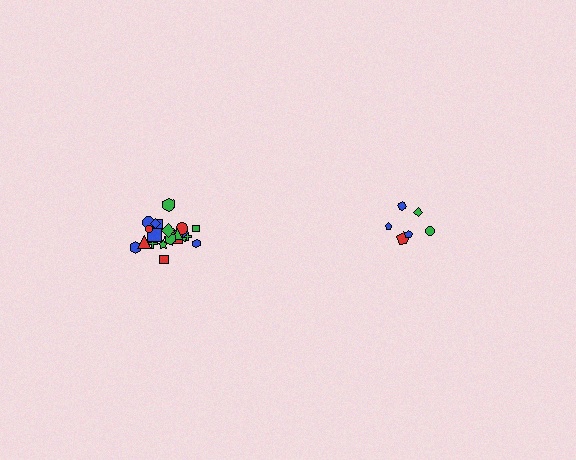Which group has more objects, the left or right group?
The left group.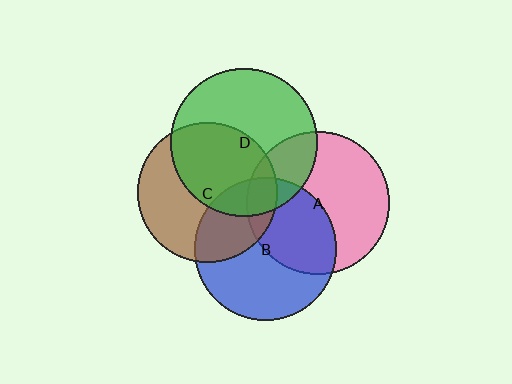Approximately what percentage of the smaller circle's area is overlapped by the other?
Approximately 15%.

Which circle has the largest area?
Circle D (green).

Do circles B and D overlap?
Yes.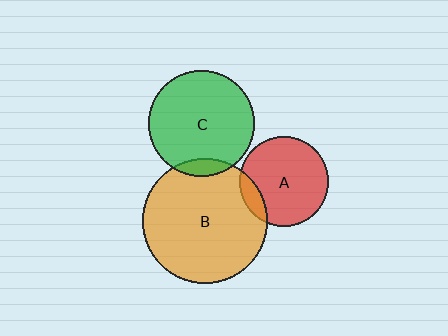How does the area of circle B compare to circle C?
Approximately 1.4 times.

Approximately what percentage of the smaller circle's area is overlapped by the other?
Approximately 10%.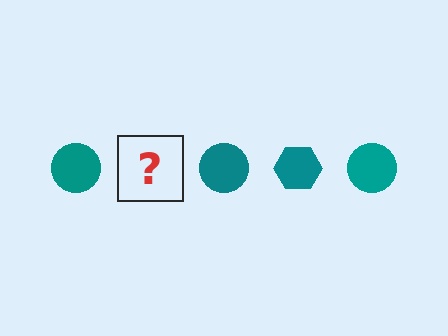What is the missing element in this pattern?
The missing element is a teal hexagon.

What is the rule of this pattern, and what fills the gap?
The rule is that the pattern cycles through circle, hexagon shapes in teal. The gap should be filled with a teal hexagon.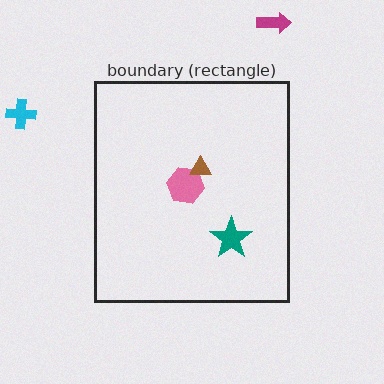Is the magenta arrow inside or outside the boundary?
Outside.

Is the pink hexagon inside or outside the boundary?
Inside.